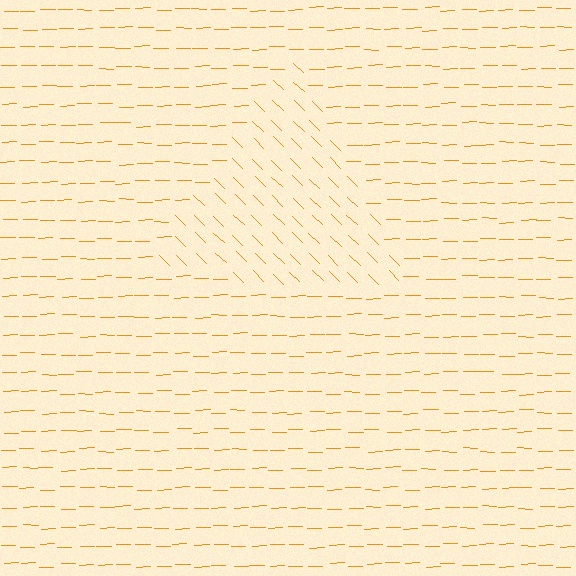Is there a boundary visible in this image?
Yes, there is a texture boundary formed by a change in line orientation.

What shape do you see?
I see a triangle.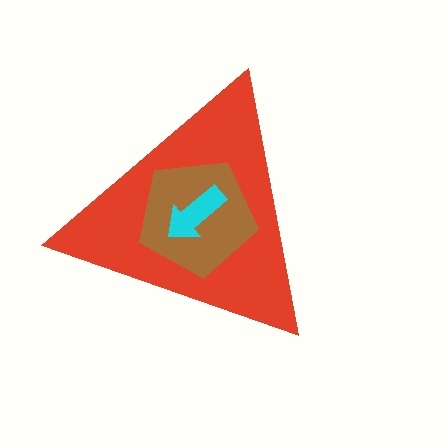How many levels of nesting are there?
3.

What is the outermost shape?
The red triangle.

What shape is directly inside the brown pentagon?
The cyan arrow.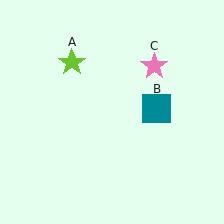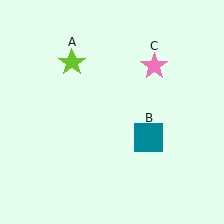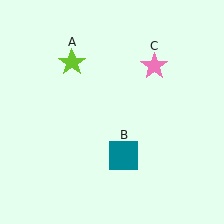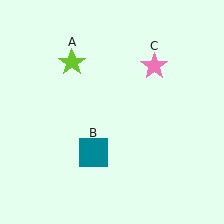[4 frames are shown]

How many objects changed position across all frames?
1 object changed position: teal square (object B).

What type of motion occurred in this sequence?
The teal square (object B) rotated clockwise around the center of the scene.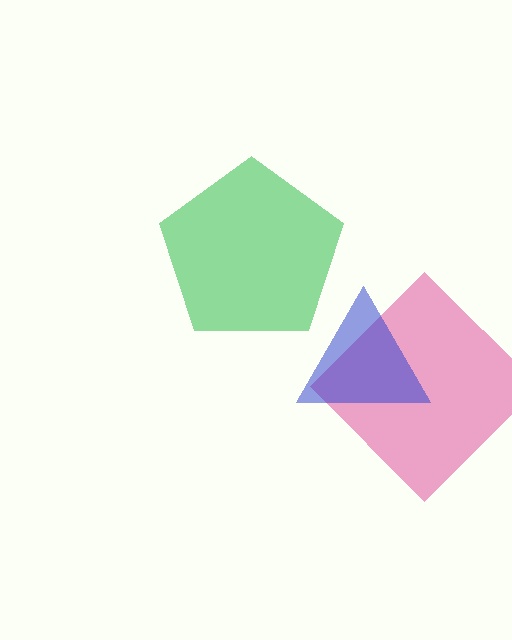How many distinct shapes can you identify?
There are 3 distinct shapes: a pink diamond, a green pentagon, a blue triangle.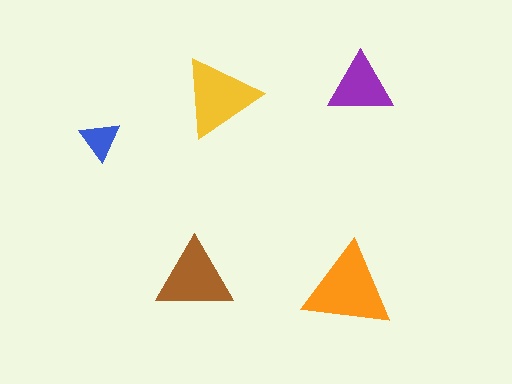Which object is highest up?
The purple triangle is topmost.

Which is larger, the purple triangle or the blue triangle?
The purple one.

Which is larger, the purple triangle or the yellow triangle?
The yellow one.